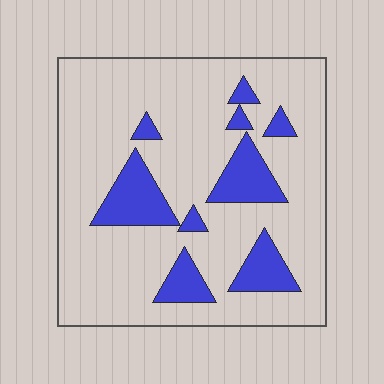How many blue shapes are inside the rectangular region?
9.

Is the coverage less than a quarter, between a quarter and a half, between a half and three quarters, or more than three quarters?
Less than a quarter.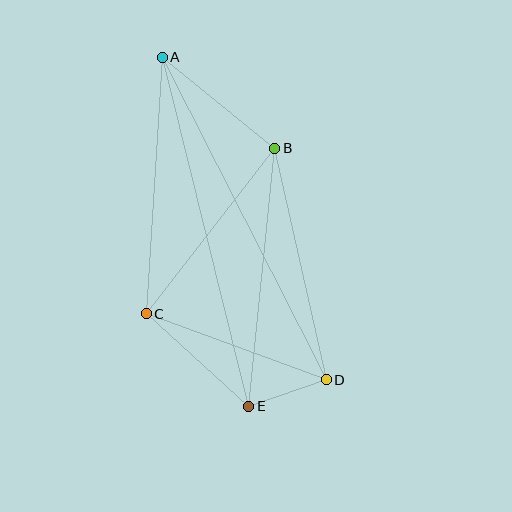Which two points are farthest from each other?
Points A and D are farthest from each other.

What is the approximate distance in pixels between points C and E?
The distance between C and E is approximately 138 pixels.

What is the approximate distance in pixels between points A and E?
The distance between A and E is approximately 360 pixels.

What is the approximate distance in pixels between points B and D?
The distance between B and D is approximately 238 pixels.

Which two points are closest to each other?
Points D and E are closest to each other.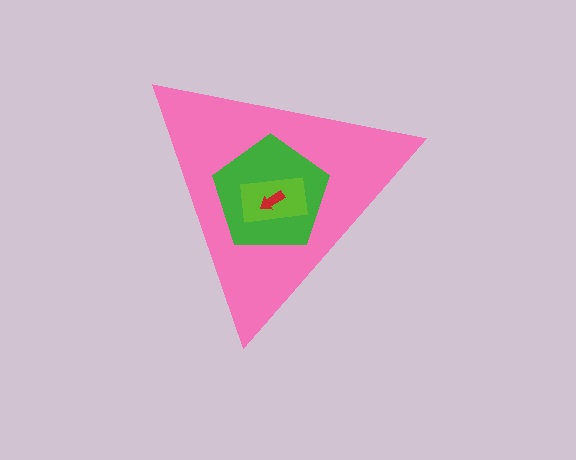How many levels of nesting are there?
4.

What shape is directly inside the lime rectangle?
The red arrow.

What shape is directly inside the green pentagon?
The lime rectangle.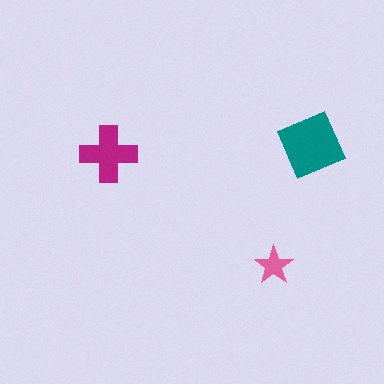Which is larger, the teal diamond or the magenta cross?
The teal diamond.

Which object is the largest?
The teal diamond.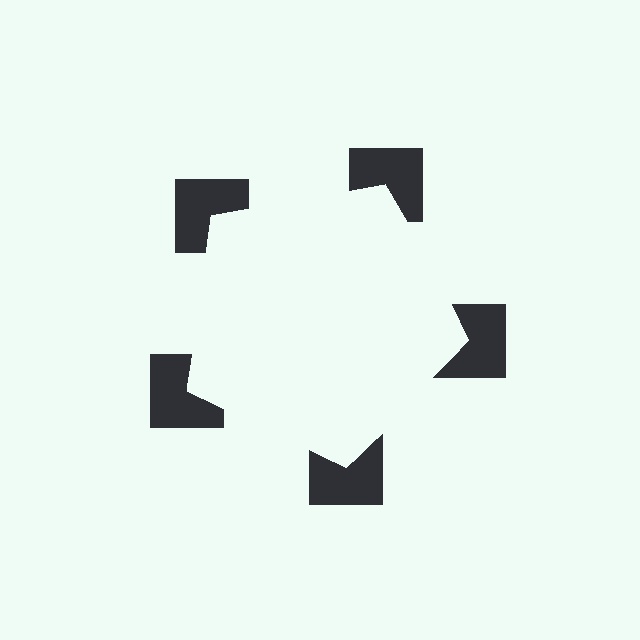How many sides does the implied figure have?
5 sides.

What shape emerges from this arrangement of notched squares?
An illusory pentagon — its edges are inferred from the aligned wedge cuts in the notched squares, not physically drawn.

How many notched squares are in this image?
There are 5 — one at each vertex of the illusory pentagon.